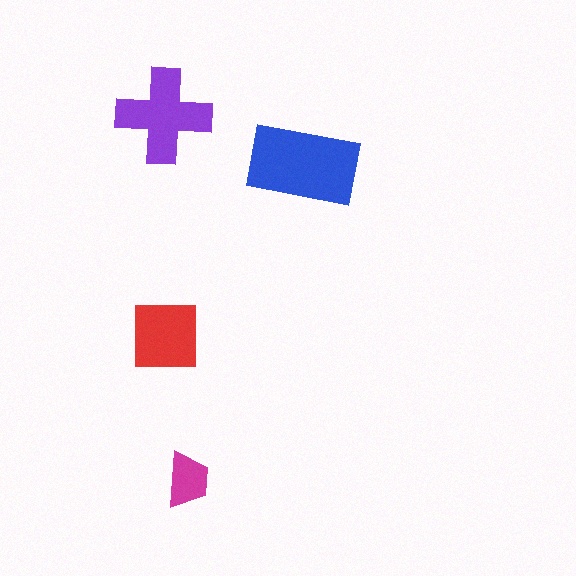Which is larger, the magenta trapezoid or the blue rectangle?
The blue rectangle.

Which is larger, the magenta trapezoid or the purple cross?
The purple cross.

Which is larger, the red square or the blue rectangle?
The blue rectangle.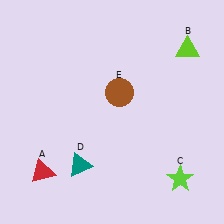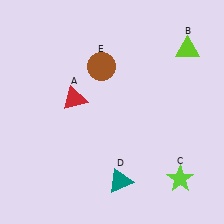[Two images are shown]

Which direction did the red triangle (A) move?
The red triangle (A) moved up.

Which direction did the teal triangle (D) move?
The teal triangle (D) moved right.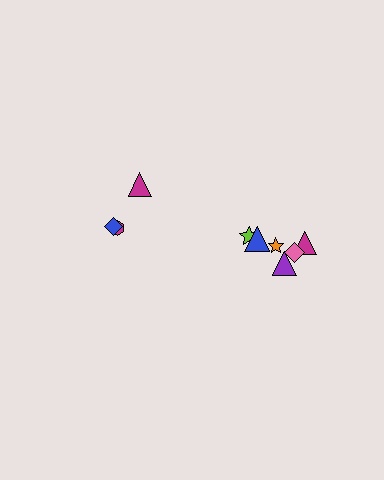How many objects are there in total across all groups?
There are 9 objects.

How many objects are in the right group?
There are 6 objects.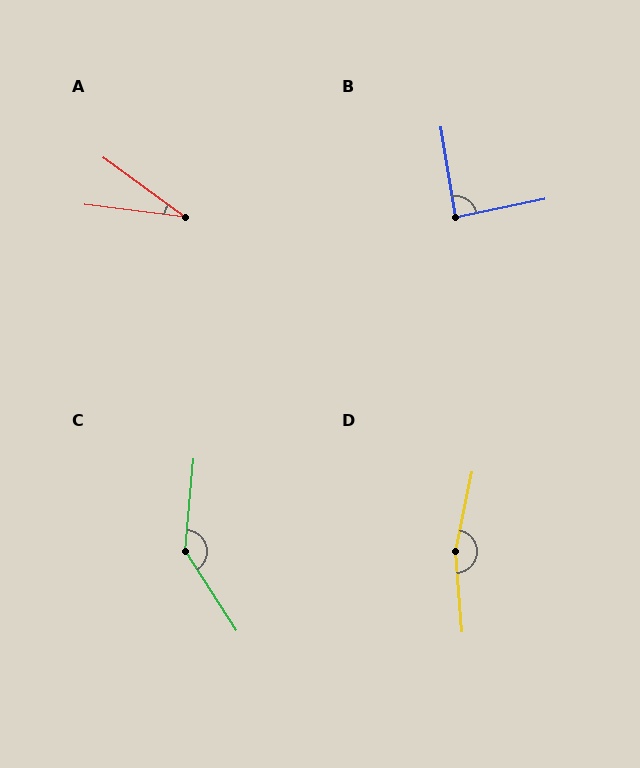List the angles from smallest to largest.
A (29°), B (87°), C (141°), D (163°).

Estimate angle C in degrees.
Approximately 141 degrees.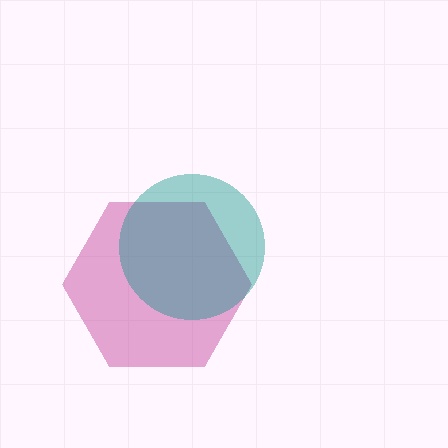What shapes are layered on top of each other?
The layered shapes are: a magenta hexagon, a teal circle.